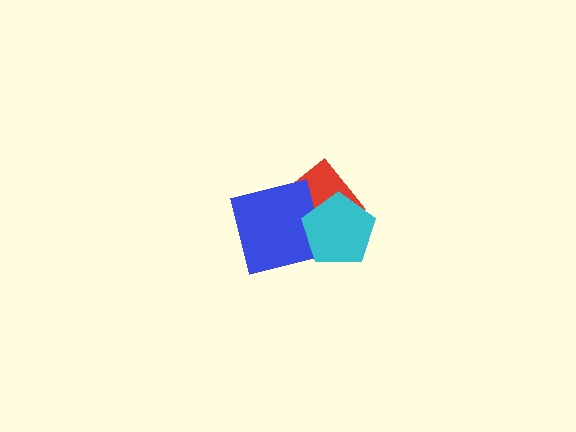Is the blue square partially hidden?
Yes, it is partially covered by another shape.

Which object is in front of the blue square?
The cyan pentagon is in front of the blue square.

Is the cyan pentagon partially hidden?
No, no other shape covers it.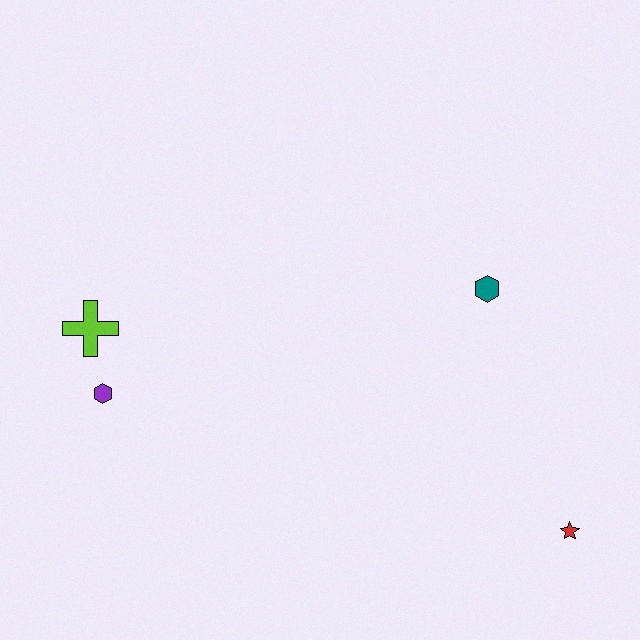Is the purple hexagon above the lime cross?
No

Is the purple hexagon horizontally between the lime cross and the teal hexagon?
Yes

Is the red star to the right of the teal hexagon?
Yes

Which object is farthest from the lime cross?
The red star is farthest from the lime cross.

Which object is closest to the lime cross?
The purple hexagon is closest to the lime cross.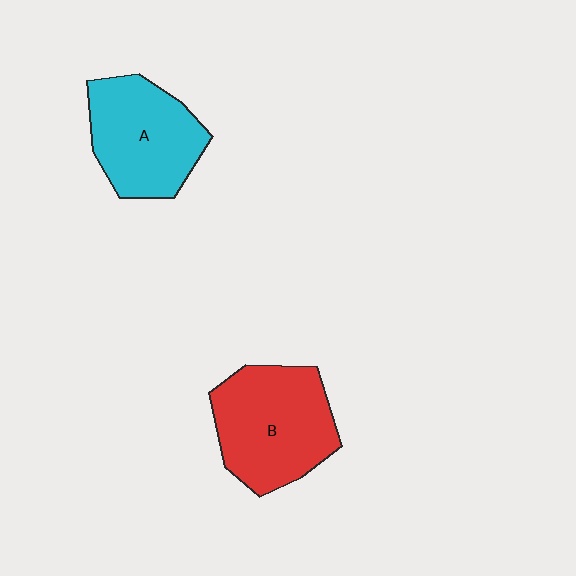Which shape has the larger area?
Shape B (red).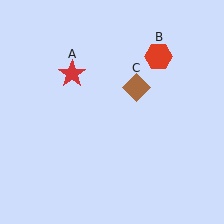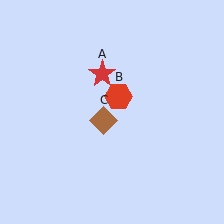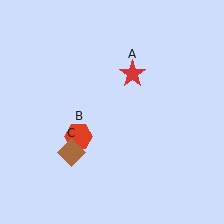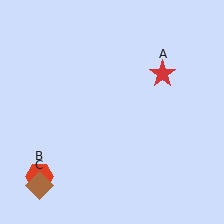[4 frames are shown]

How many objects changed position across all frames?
3 objects changed position: red star (object A), red hexagon (object B), brown diamond (object C).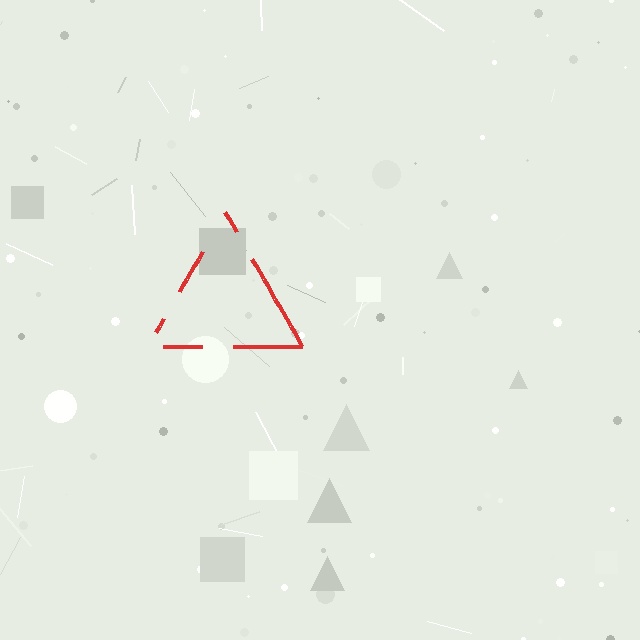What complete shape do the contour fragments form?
The contour fragments form a triangle.